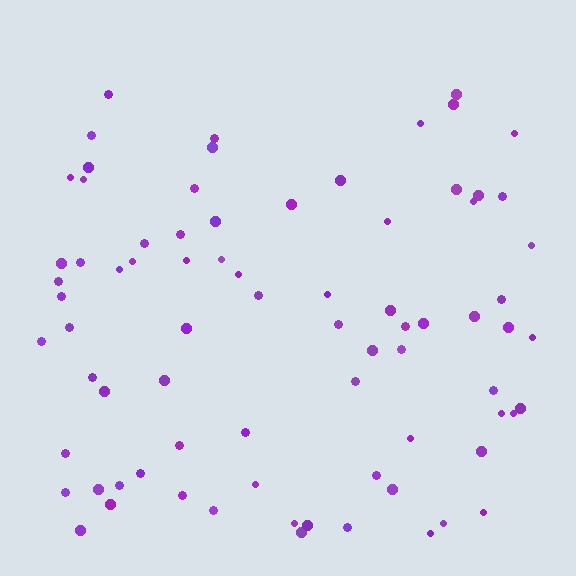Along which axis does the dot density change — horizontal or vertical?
Vertical.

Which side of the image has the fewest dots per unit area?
The top.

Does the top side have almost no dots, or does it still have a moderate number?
Still a moderate number, just noticeably fewer than the bottom.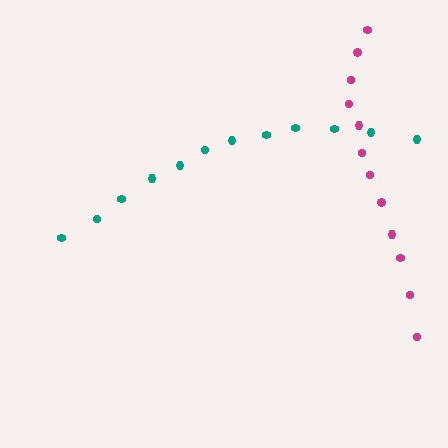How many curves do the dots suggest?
There are 2 distinct paths.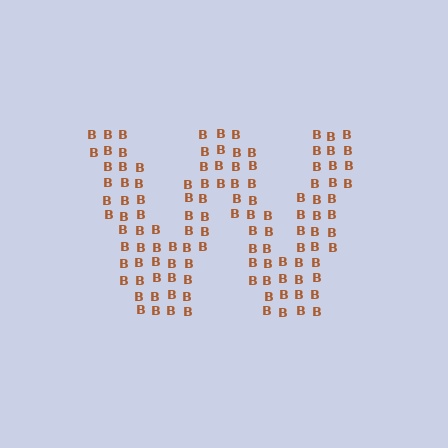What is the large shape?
The large shape is the letter W.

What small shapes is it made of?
It is made of small letter B's.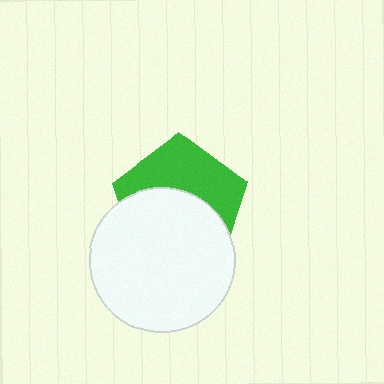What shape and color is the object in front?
The object in front is a white circle.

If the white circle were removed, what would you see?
You would see the complete green pentagon.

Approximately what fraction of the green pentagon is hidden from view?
Roughly 54% of the green pentagon is hidden behind the white circle.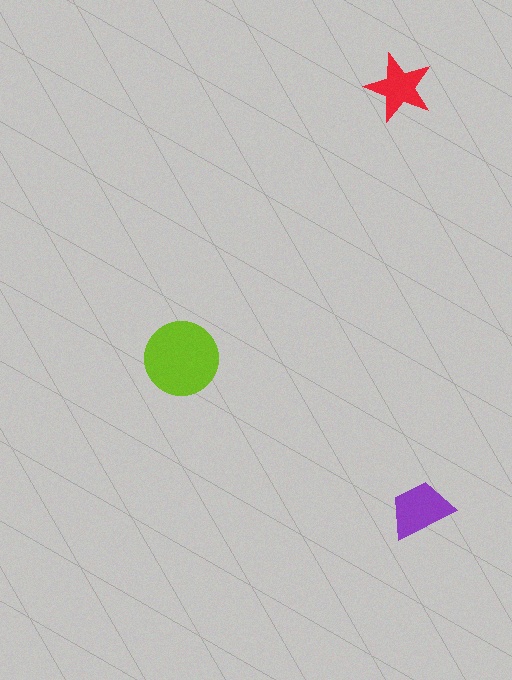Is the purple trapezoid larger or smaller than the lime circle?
Smaller.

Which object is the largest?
The lime circle.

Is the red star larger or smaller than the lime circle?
Smaller.